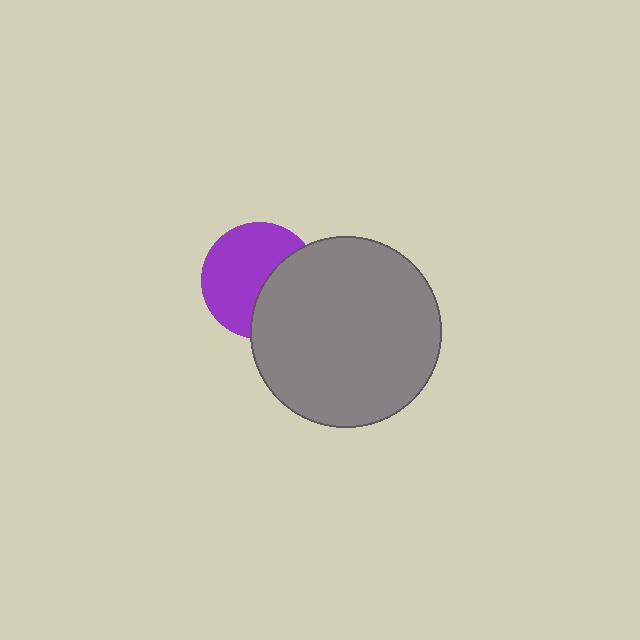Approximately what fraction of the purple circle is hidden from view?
Roughly 39% of the purple circle is hidden behind the gray circle.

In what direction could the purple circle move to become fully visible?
The purple circle could move left. That would shift it out from behind the gray circle entirely.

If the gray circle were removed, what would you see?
You would see the complete purple circle.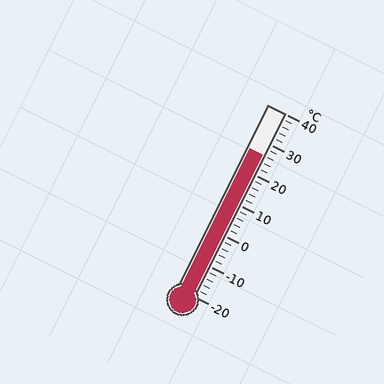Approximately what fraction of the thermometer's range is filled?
The thermometer is filled to approximately 75% of its range.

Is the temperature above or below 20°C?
The temperature is above 20°C.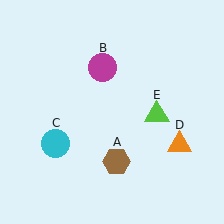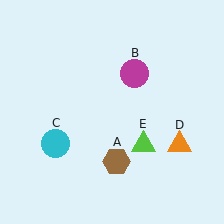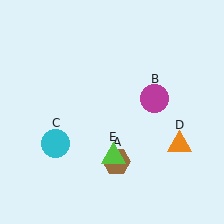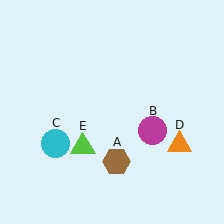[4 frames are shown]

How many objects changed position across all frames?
2 objects changed position: magenta circle (object B), lime triangle (object E).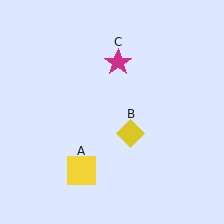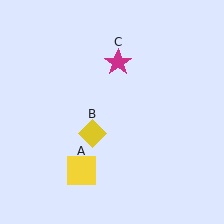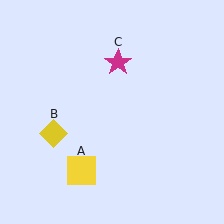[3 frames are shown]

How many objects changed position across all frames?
1 object changed position: yellow diamond (object B).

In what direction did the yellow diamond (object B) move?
The yellow diamond (object B) moved left.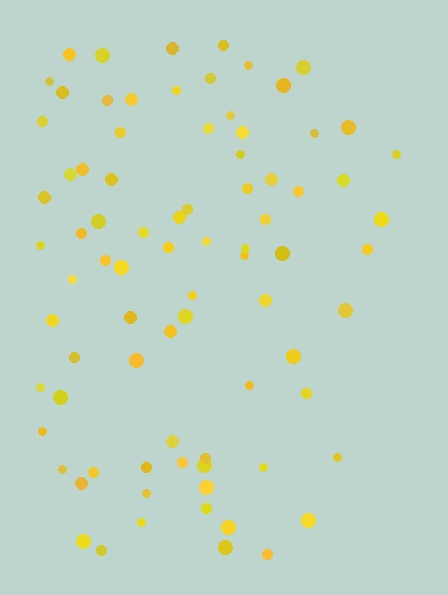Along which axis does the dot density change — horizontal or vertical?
Horizontal.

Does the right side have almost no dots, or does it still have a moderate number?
Still a moderate number, just noticeably fewer than the left.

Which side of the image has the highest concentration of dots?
The left.